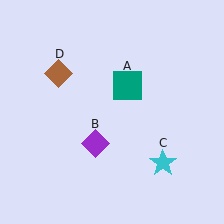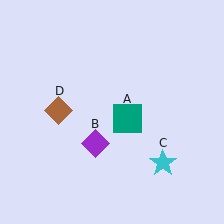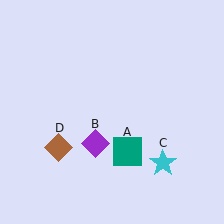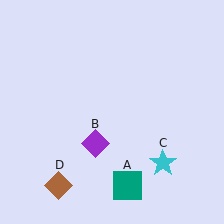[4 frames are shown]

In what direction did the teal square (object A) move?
The teal square (object A) moved down.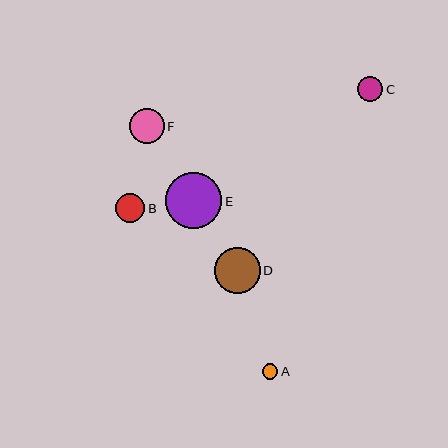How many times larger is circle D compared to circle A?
Circle D is approximately 3.0 times the size of circle A.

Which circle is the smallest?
Circle A is the smallest with a size of approximately 15 pixels.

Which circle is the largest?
Circle E is the largest with a size of approximately 56 pixels.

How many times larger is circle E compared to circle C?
Circle E is approximately 2.2 times the size of circle C.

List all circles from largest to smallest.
From largest to smallest: E, D, F, B, C, A.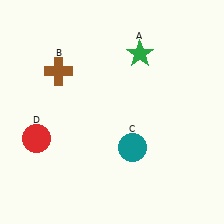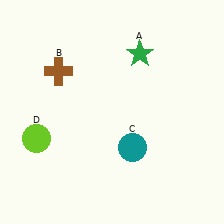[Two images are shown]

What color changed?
The circle (D) changed from red in Image 1 to lime in Image 2.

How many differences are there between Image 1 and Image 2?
There is 1 difference between the two images.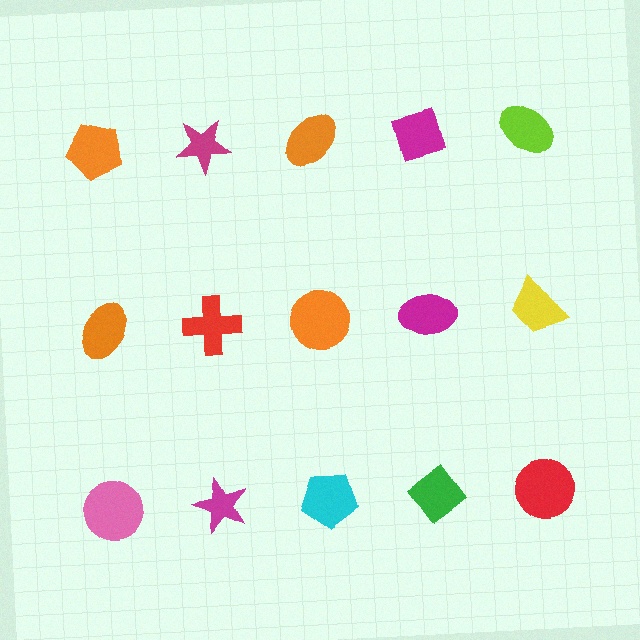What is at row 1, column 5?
A lime ellipse.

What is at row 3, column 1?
A pink circle.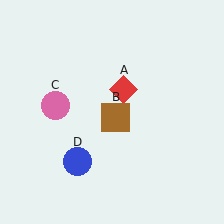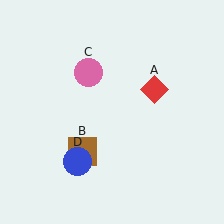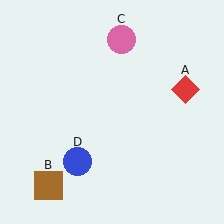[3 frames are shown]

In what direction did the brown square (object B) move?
The brown square (object B) moved down and to the left.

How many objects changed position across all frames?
3 objects changed position: red diamond (object A), brown square (object B), pink circle (object C).